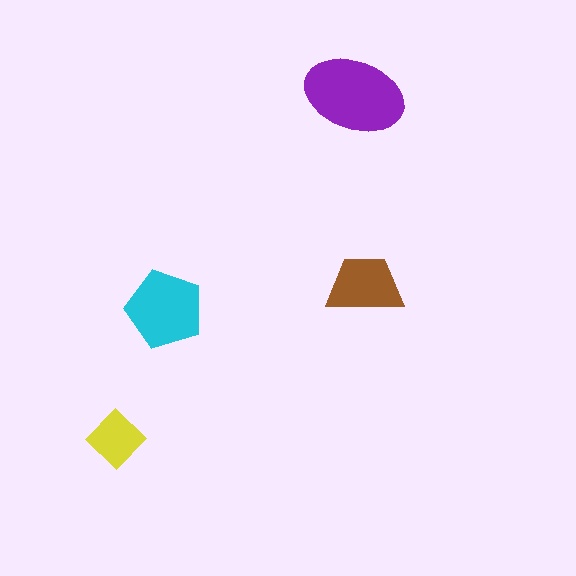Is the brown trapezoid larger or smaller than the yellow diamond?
Larger.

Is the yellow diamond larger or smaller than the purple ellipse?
Smaller.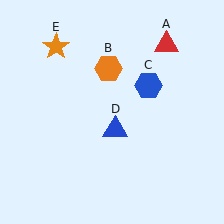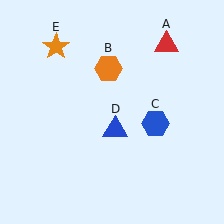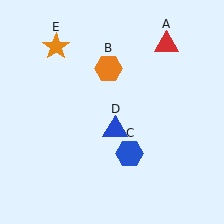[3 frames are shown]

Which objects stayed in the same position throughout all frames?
Red triangle (object A) and orange hexagon (object B) and blue triangle (object D) and orange star (object E) remained stationary.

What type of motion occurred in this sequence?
The blue hexagon (object C) rotated clockwise around the center of the scene.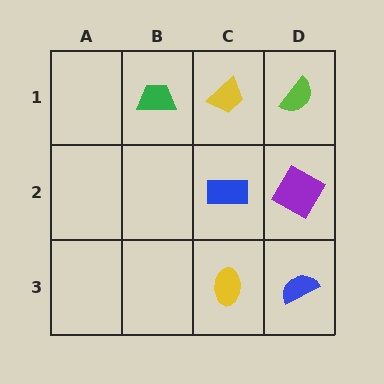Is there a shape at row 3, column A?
No, that cell is empty.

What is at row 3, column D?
A blue semicircle.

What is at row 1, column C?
A yellow trapezoid.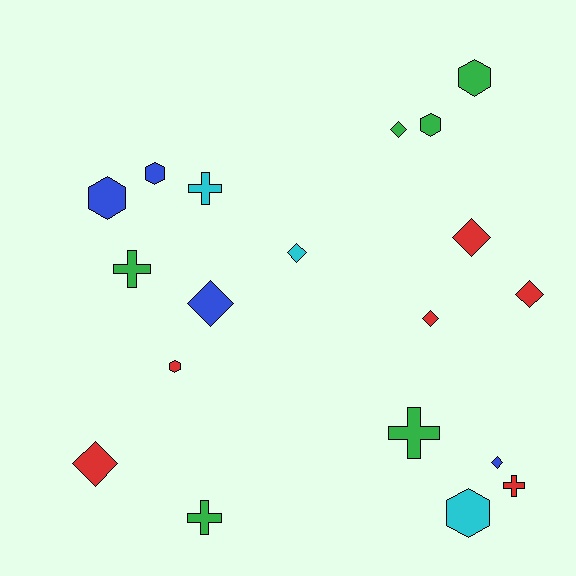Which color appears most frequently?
Green, with 6 objects.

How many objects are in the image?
There are 19 objects.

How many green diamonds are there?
There is 1 green diamond.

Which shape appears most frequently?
Diamond, with 8 objects.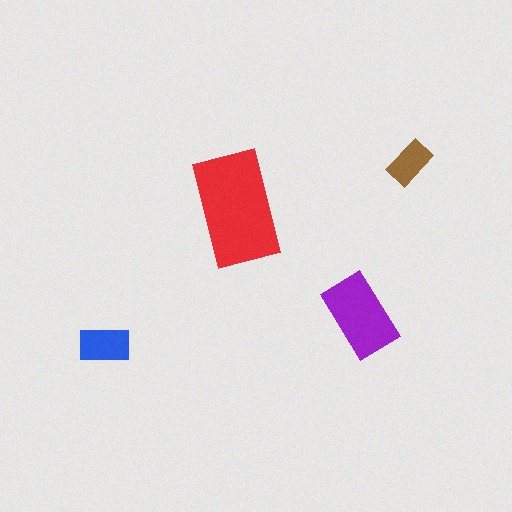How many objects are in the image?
There are 4 objects in the image.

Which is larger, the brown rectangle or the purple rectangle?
The purple one.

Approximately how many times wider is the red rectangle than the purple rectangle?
About 1.5 times wider.